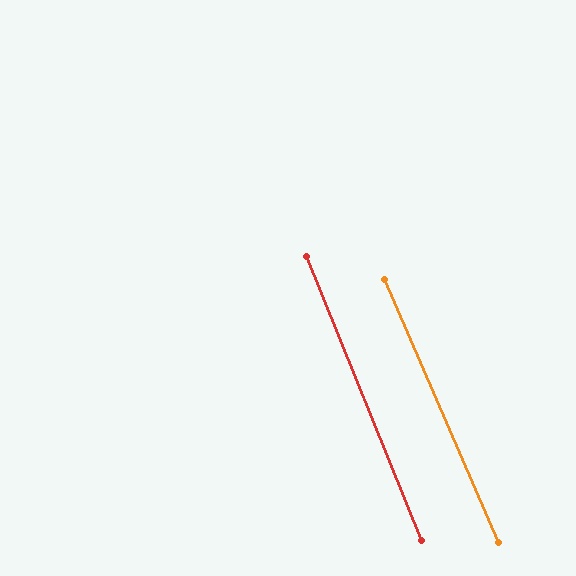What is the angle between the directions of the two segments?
Approximately 1 degree.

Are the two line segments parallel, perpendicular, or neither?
Parallel — their directions differ by only 1.3°.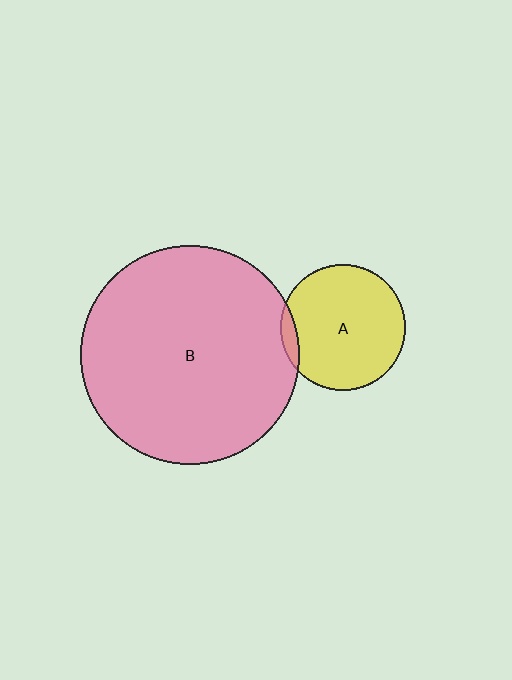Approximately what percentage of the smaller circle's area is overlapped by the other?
Approximately 5%.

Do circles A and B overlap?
Yes.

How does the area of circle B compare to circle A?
Approximately 3.0 times.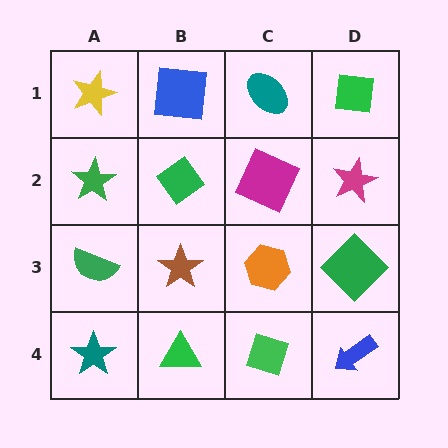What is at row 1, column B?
A blue square.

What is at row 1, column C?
A teal ellipse.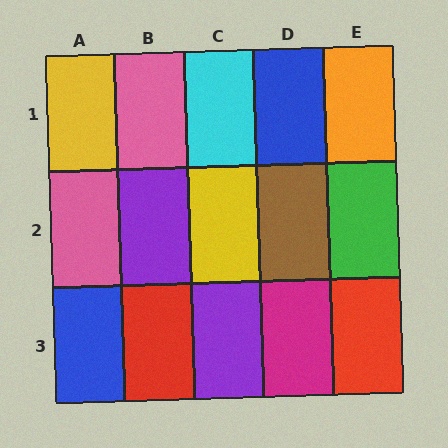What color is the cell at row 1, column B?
Pink.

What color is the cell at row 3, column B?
Red.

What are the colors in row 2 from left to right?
Pink, purple, yellow, brown, green.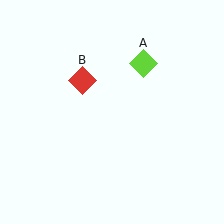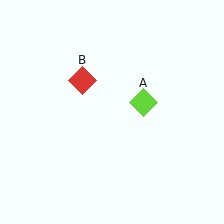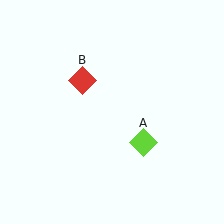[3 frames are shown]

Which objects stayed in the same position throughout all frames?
Red diamond (object B) remained stationary.